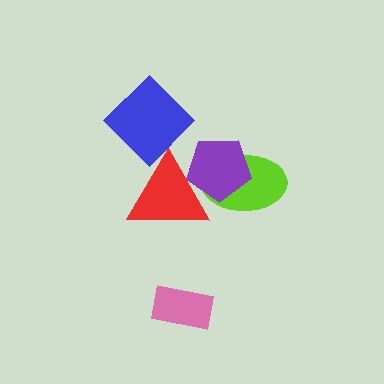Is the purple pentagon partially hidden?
Yes, it is partially covered by another shape.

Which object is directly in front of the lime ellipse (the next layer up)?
The purple pentagon is directly in front of the lime ellipse.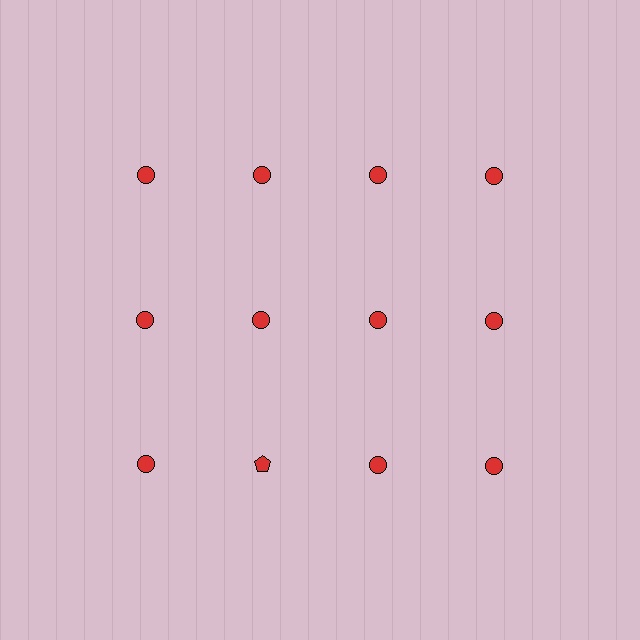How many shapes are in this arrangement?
There are 12 shapes arranged in a grid pattern.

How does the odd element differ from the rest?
It has a different shape: pentagon instead of circle.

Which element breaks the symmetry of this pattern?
The red pentagon in the third row, second from left column breaks the symmetry. All other shapes are red circles.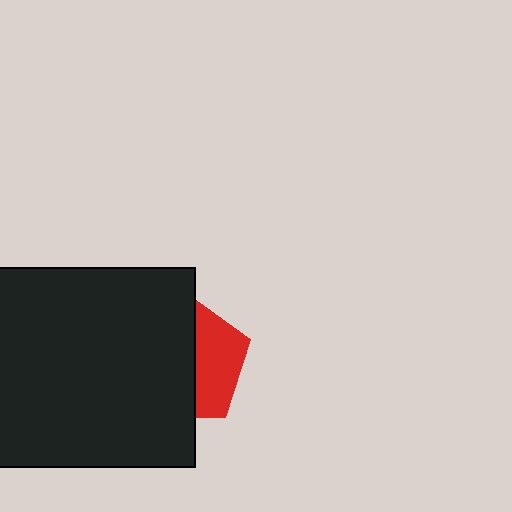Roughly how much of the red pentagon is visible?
A small part of it is visible (roughly 39%).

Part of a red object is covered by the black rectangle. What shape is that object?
It is a pentagon.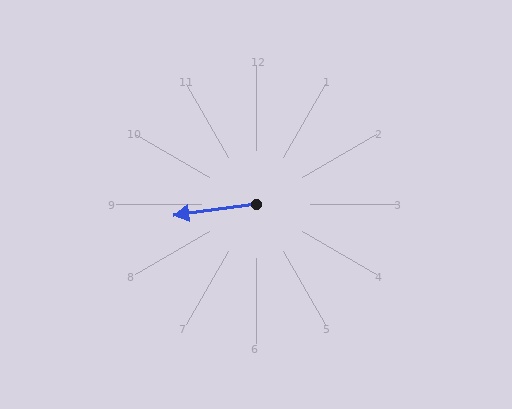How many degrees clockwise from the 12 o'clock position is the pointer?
Approximately 263 degrees.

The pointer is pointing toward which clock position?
Roughly 9 o'clock.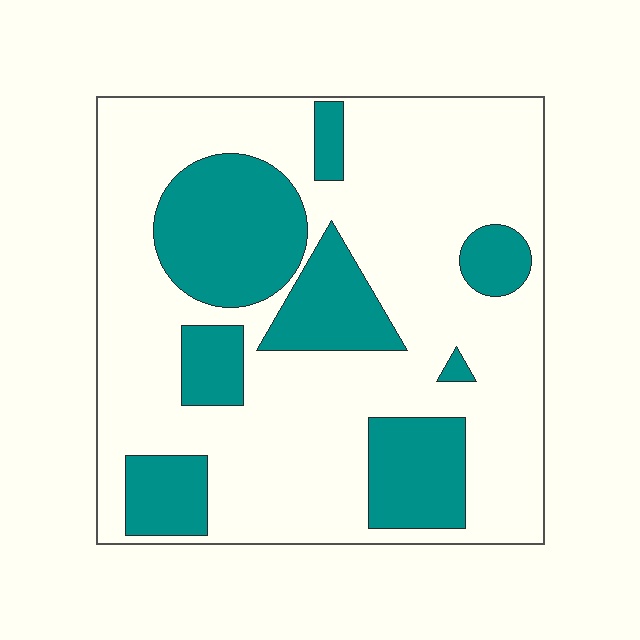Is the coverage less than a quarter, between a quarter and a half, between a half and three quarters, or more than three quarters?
Between a quarter and a half.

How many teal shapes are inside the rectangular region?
8.